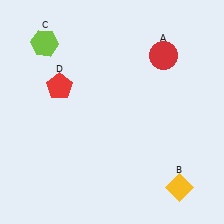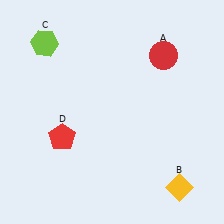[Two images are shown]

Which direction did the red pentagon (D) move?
The red pentagon (D) moved down.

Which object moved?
The red pentagon (D) moved down.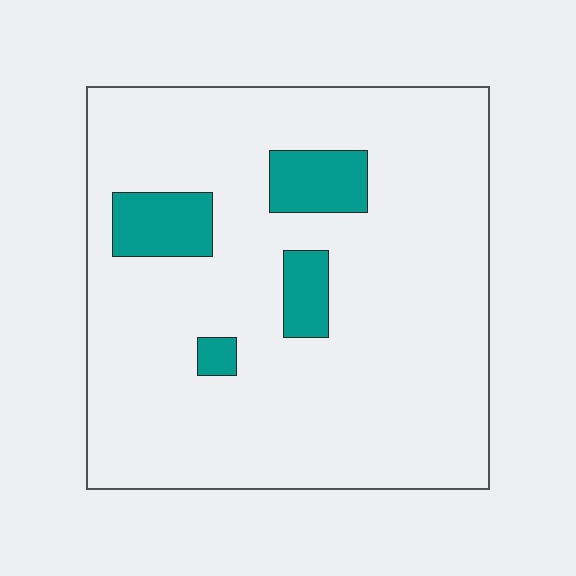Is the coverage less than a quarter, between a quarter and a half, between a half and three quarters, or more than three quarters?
Less than a quarter.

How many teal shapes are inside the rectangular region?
4.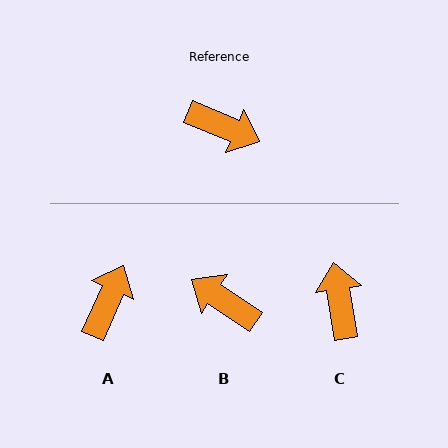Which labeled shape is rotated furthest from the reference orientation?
B, about 169 degrees away.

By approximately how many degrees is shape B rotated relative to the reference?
Approximately 169 degrees counter-clockwise.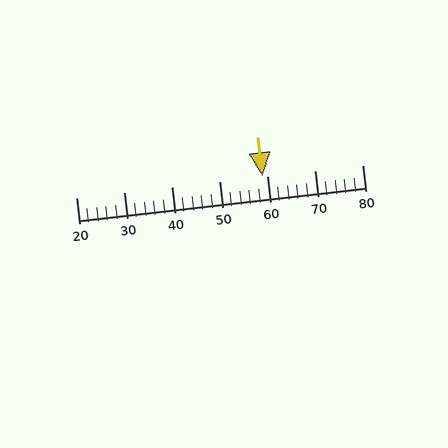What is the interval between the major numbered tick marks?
The major tick marks are spaced 10 units apart.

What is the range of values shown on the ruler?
The ruler shows values from 20 to 80.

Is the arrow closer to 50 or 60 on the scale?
The arrow is closer to 60.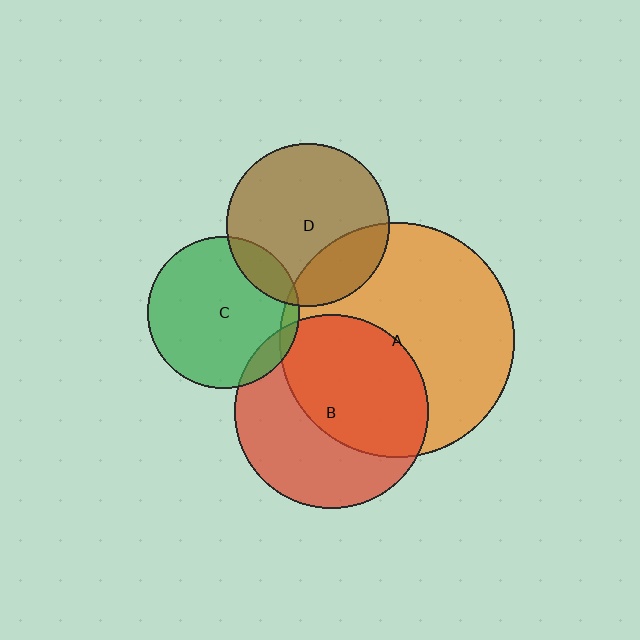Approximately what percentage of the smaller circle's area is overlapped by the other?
Approximately 5%.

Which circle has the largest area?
Circle A (orange).